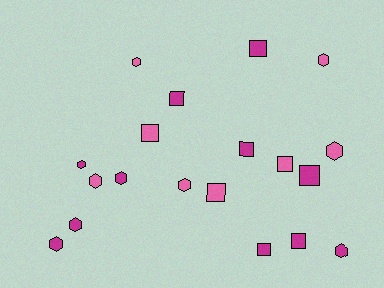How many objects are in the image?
There are 19 objects.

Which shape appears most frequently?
Hexagon, with 10 objects.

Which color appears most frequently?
Magenta, with 11 objects.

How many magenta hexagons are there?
There are 5 magenta hexagons.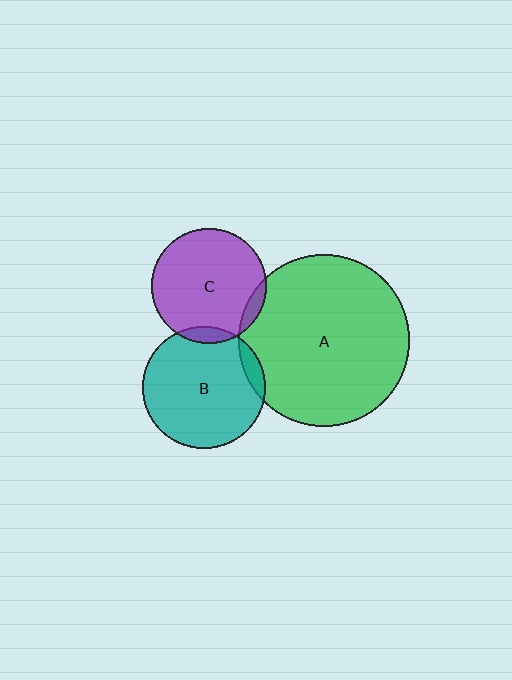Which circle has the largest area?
Circle A (green).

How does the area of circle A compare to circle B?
Approximately 2.0 times.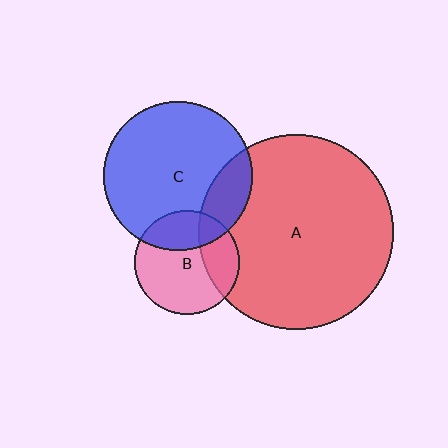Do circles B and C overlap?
Yes.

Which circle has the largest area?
Circle A (red).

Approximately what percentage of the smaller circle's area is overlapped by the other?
Approximately 30%.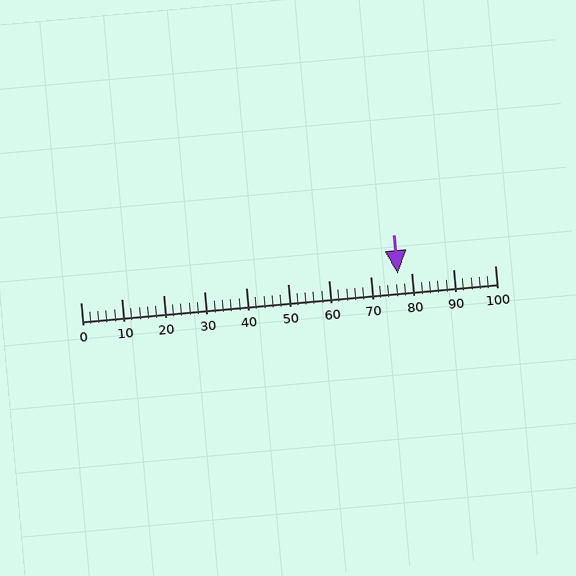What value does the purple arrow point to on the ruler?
The purple arrow points to approximately 77.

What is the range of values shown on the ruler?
The ruler shows values from 0 to 100.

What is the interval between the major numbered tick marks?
The major tick marks are spaced 10 units apart.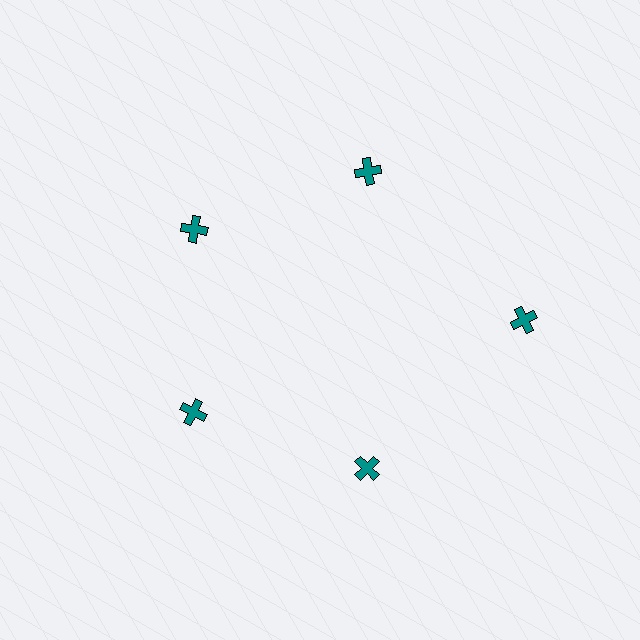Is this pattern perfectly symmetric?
No. The 5 teal crosses are arranged in a ring, but one element near the 3 o'clock position is pushed outward from the center, breaking the 5-fold rotational symmetry.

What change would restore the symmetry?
The symmetry would be restored by moving it inward, back onto the ring so that all 5 crosses sit at equal angles and equal distance from the center.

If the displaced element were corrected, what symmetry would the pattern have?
It would have 5-fold rotational symmetry — the pattern would map onto itself every 72 degrees.